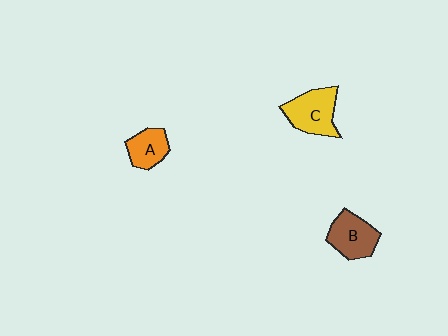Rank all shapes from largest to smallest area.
From largest to smallest: C (yellow), B (brown), A (orange).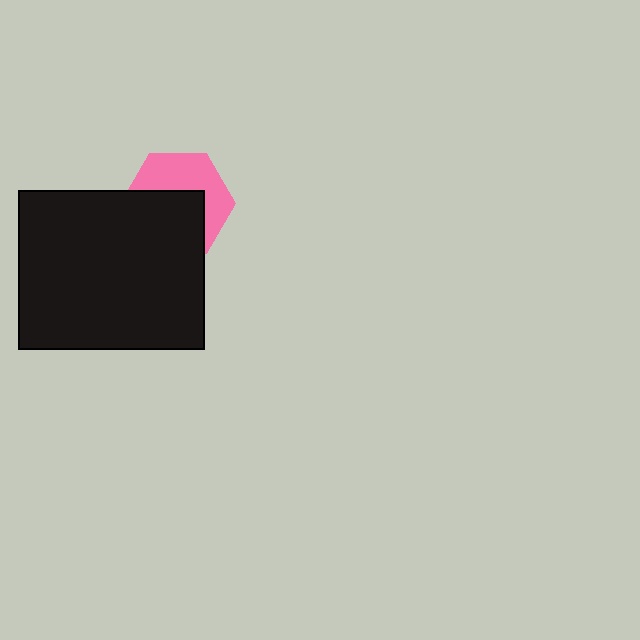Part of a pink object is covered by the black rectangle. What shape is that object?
It is a hexagon.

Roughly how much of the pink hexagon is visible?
About half of it is visible (roughly 46%).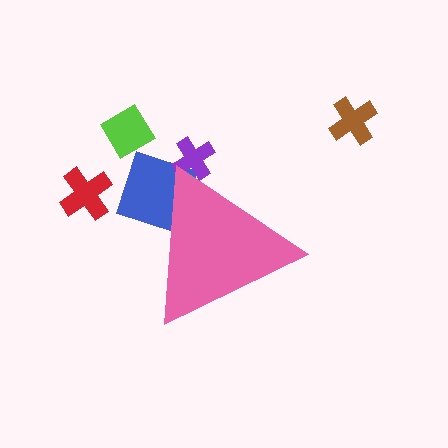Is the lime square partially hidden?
No, the lime square is fully visible.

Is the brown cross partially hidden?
No, the brown cross is fully visible.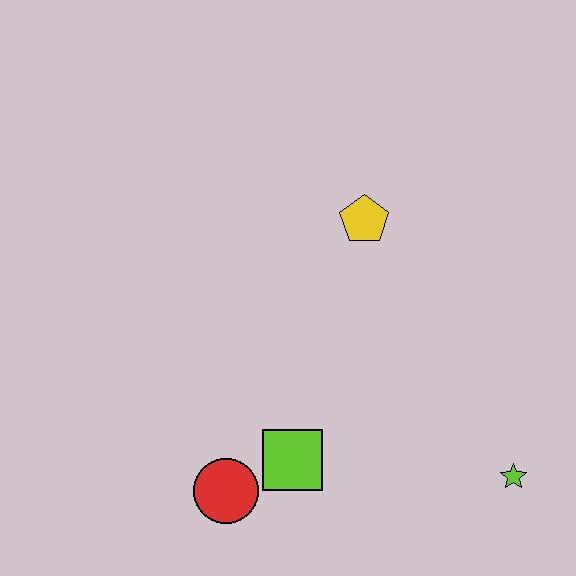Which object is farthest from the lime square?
The yellow pentagon is farthest from the lime square.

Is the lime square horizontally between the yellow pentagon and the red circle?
Yes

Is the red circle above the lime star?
No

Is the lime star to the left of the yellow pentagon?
No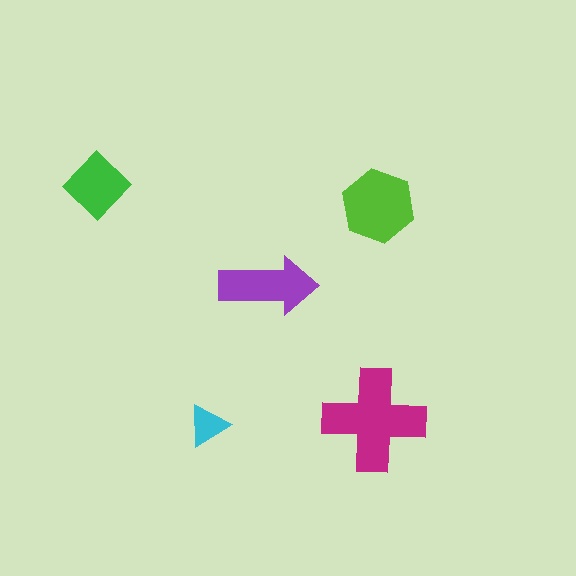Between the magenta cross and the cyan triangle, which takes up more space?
The magenta cross.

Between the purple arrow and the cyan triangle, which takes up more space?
The purple arrow.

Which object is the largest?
The magenta cross.